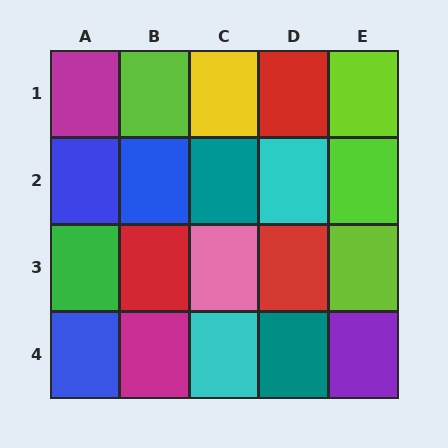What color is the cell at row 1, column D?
Red.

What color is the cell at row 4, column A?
Blue.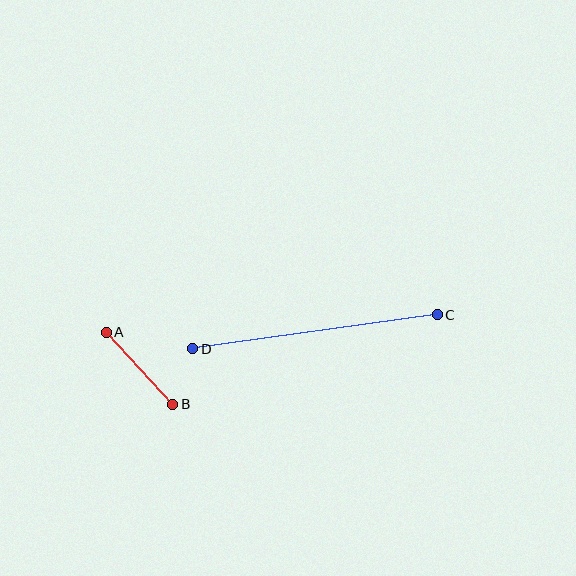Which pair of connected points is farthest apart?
Points C and D are farthest apart.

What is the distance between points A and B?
The distance is approximately 98 pixels.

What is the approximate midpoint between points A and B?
The midpoint is at approximately (140, 368) pixels.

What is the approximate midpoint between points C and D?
The midpoint is at approximately (315, 332) pixels.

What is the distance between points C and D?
The distance is approximately 246 pixels.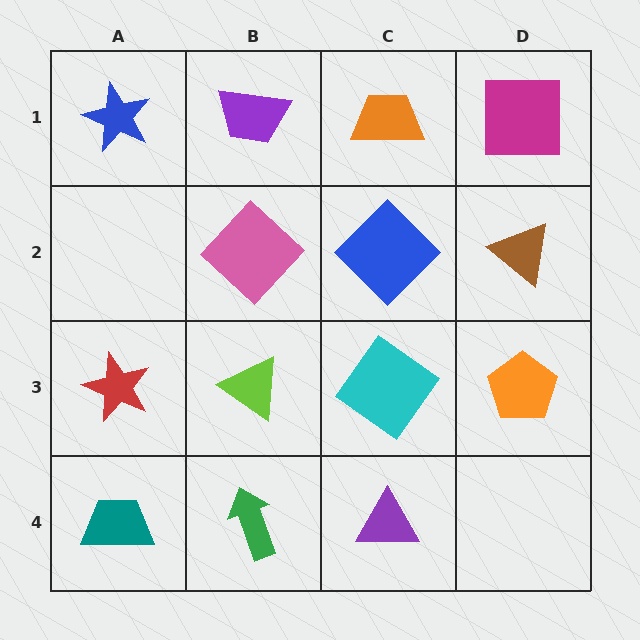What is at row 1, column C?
An orange trapezoid.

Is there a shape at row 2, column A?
No, that cell is empty.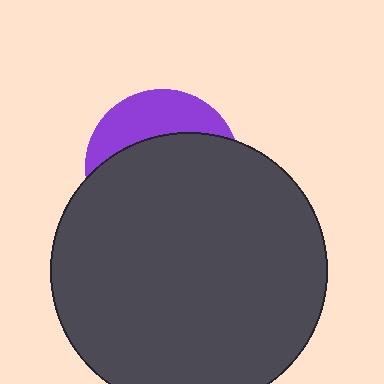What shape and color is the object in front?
The object in front is a dark gray circle.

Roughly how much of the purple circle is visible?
A small part of it is visible (roughly 30%).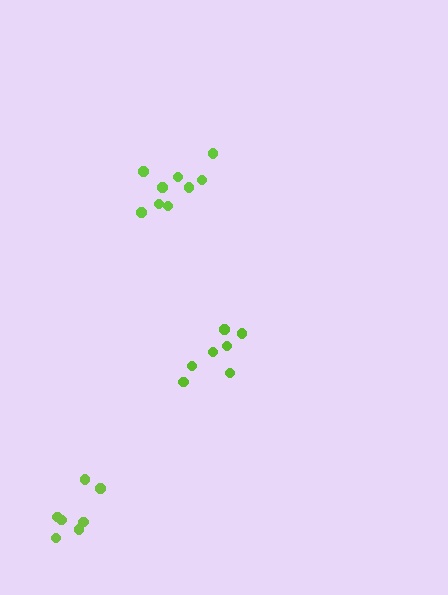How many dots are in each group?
Group 1: 7 dots, Group 2: 9 dots, Group 3: 7 dots (23 total).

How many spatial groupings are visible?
There are 3 spatial groupings.